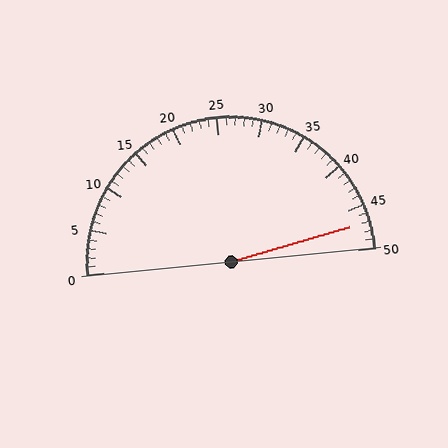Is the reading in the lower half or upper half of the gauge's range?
The reading is in the upper half of the range (0 to 50).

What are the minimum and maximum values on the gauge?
The gauge ranges from 0 to 50.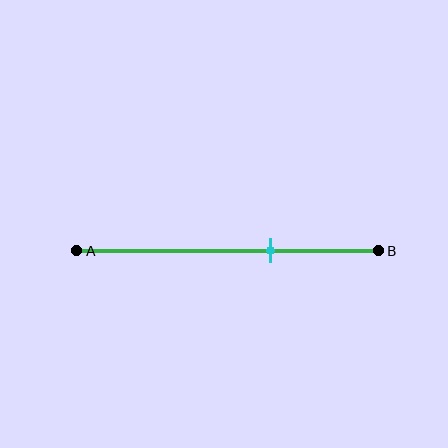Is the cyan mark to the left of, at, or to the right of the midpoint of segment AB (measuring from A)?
The cyan mark is to the right of the midpoint of segment AB.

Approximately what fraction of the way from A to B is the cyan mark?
The cyan mark is approximately 65% of the way from A to B.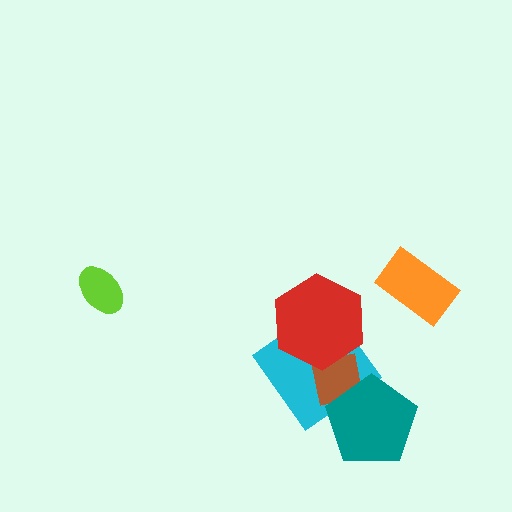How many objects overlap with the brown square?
3 objects overlap with the brown square.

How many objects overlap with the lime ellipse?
0 objects overlap with the lime ellipse.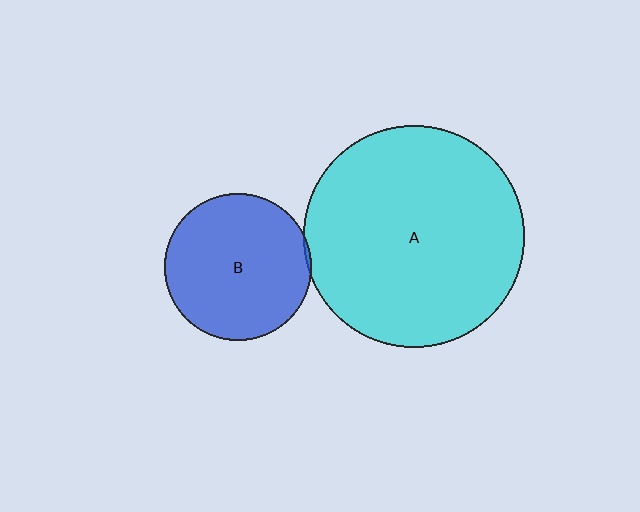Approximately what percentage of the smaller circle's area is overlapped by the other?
Approximately 5%.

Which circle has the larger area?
Circle A (cyan).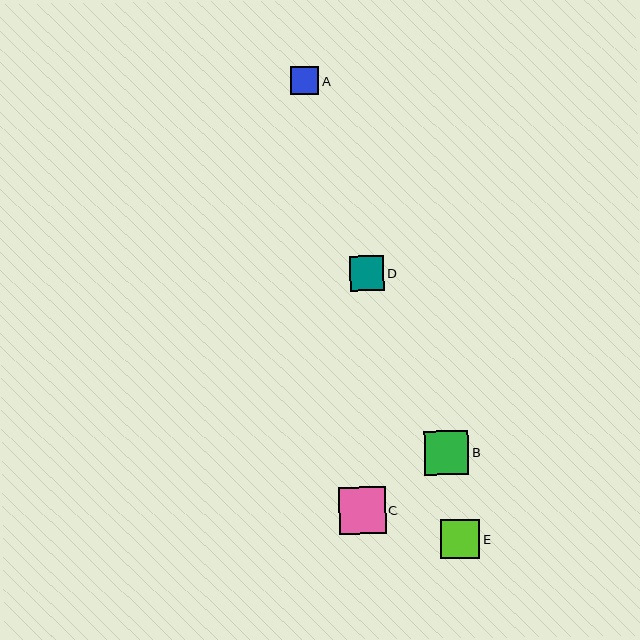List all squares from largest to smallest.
From largest to smallest: C, B, E, D, A.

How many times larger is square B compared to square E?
Square B is approximately 1.1 times the size of square E.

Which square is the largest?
Square C is the largest with a size of approximately 47 pixels.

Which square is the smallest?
Square A is the smallest with a size of approximately 28 pixels.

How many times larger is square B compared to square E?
Square B is approximately 1.1 times the size of square E.